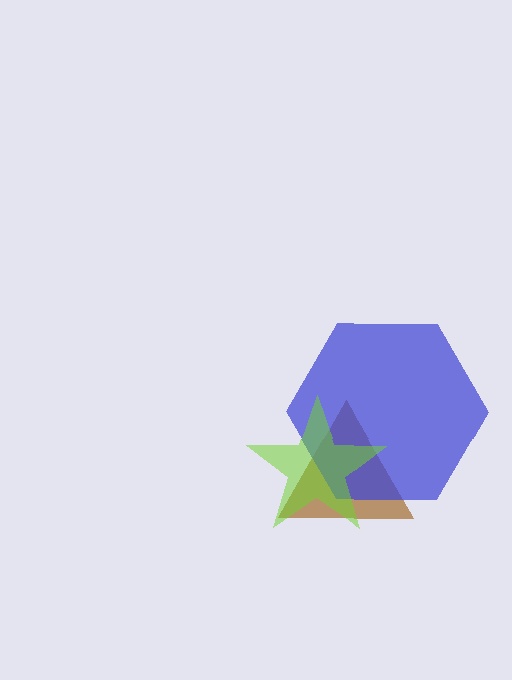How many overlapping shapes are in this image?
There are 3 overlapping shapes in the image.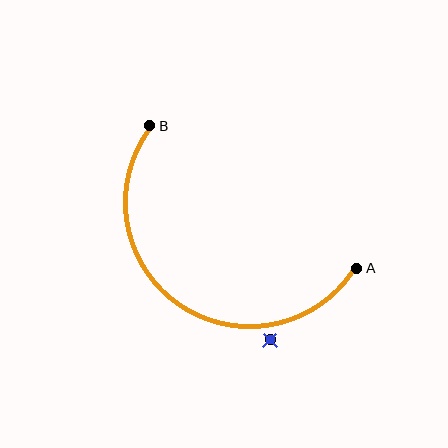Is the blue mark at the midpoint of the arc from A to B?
No — the blue mark does not lie on the arc at all. It sits slightly outside the curve.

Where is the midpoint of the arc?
The arc midpoint is the point on the curve farthest from the straight line joining A and B. It sits below and to the left of that line.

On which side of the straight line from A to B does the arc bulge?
The arc bulges below and to the left of the straight line connecting A and B.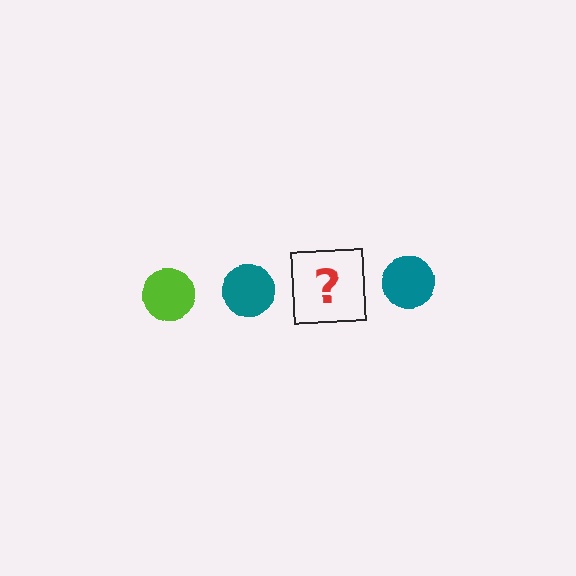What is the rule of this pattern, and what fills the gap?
The rule is that the pattern cycles through lime, teal circles. The gap should be filled with a lime circle.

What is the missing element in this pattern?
The missing element is a lime circle.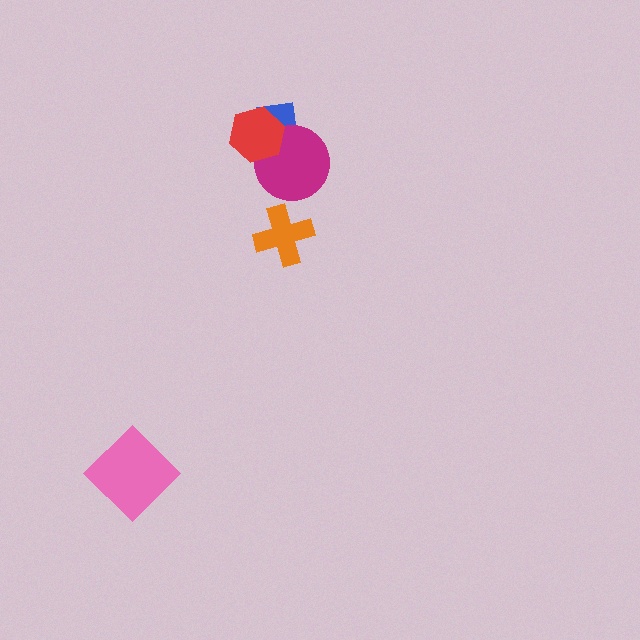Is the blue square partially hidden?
Yes, it is partially covered by another shape.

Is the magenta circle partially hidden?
Yes, it is partially covered by another shape.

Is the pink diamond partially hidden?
No, no other shape covers it.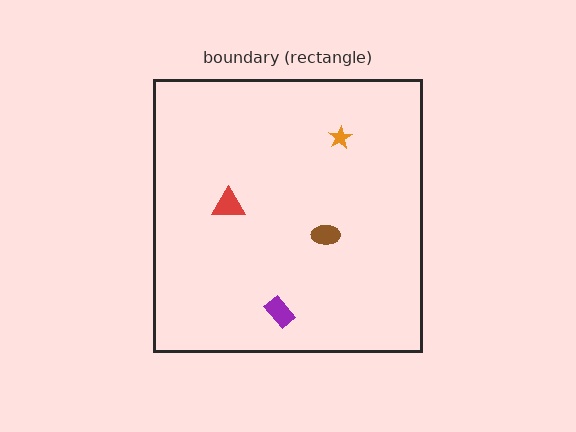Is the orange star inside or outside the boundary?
Inside.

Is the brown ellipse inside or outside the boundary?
Inside.